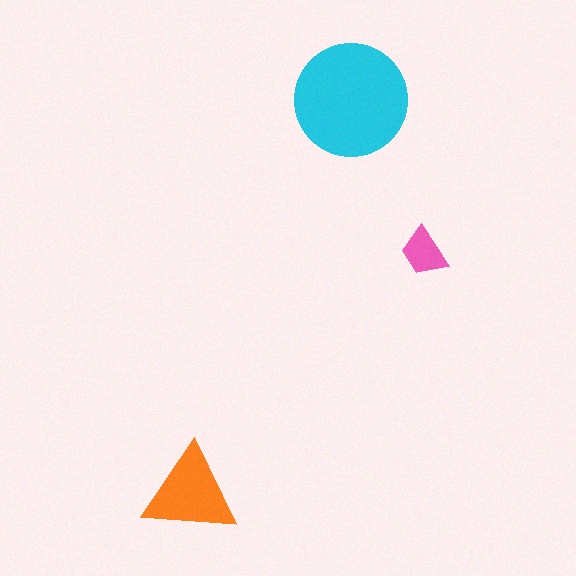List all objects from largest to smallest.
The cyan circle, the orange triangle, the pink trapezoid.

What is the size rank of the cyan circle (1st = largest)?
1st.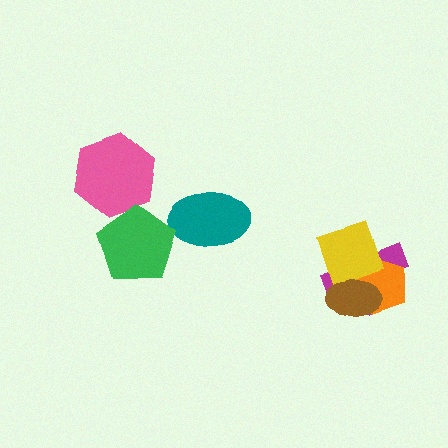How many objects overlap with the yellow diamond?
3 objects overlap with the yellow diamond.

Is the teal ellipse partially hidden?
No, no other shape covers it.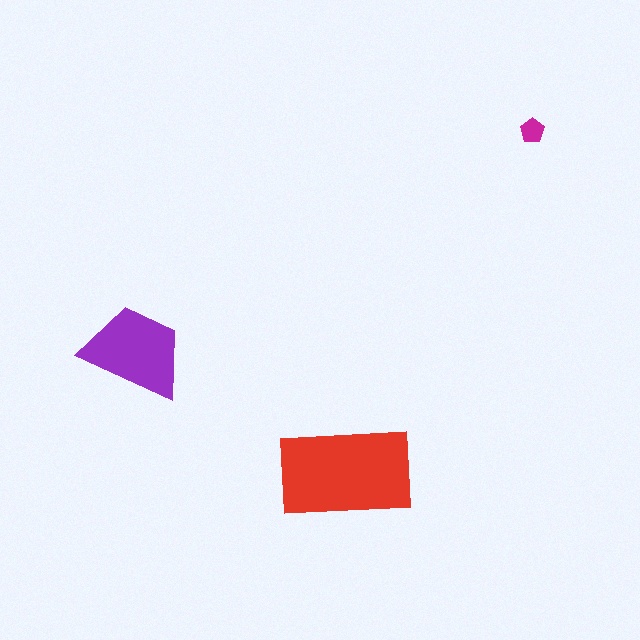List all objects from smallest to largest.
The magenta pentagon, the purple trapezoid, the red rectangle.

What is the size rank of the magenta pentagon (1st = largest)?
3rd.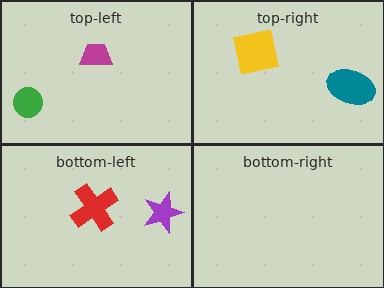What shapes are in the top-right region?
The teal ellipse, the yellow square.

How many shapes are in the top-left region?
2.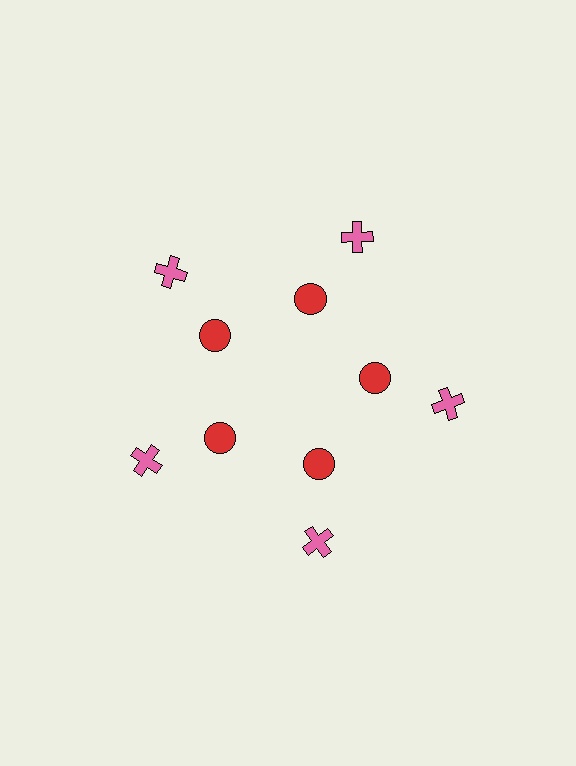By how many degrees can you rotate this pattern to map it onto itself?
The pattern maps onto itself every 72 degrees of rotation.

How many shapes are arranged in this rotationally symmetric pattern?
There are 10 shapes, arranged in 5 groups of 2.